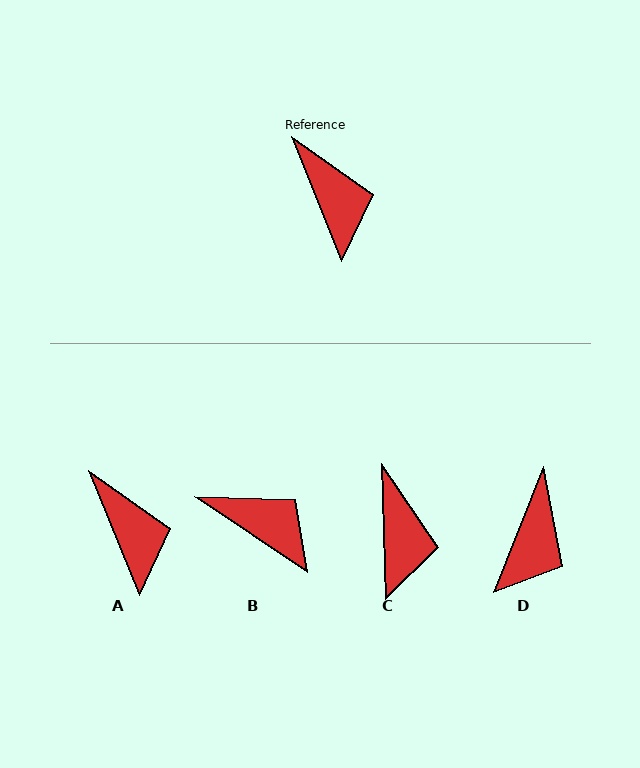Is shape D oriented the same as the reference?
No, it is off by about 44 degrees.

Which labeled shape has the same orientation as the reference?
A.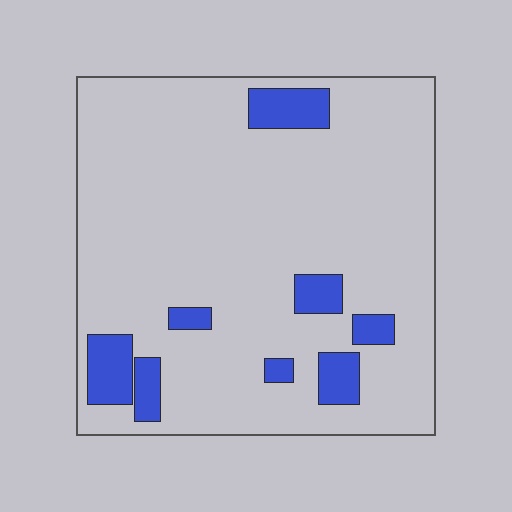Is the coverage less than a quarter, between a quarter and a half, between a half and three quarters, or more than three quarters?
Less than a quarter.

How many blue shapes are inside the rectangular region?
8.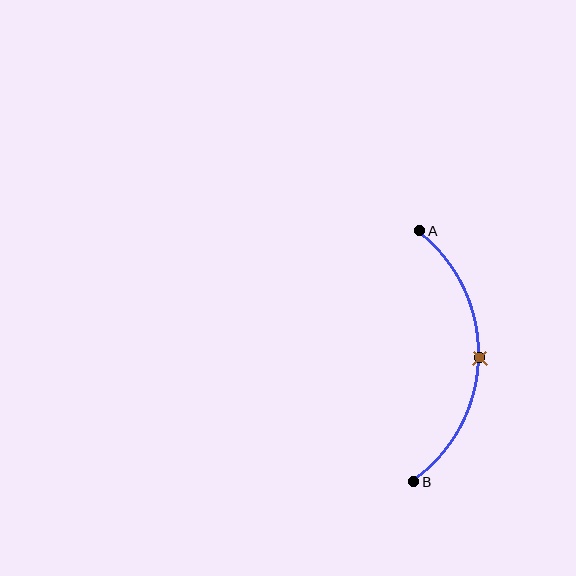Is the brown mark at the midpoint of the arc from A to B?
Yes. The brown mark lies on the arc at equal arc-length from both A and B — it is the arc midpoint.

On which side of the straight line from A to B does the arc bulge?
The arc bulges to the right of the straight line connecting A and B.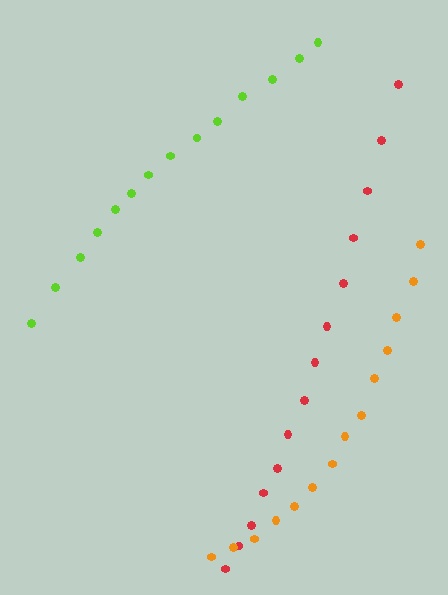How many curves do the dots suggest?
There are 3 distinct paths.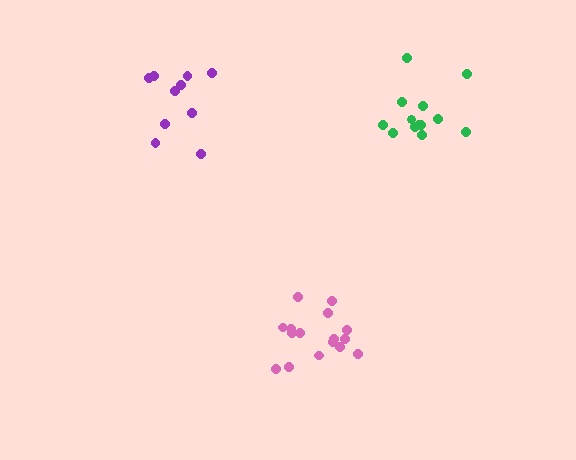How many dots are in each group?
Group 1: 16 dots, Group 2: 13 dots, Group 3: 10 dots (39 total).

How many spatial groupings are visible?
There are 3 spatial groupings.